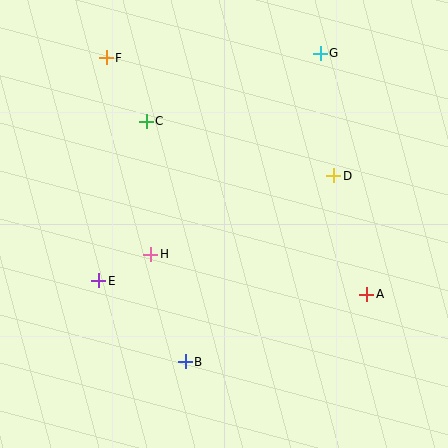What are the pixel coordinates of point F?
Point F is at (106, 58).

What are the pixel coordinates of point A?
Point A is at (367, 294).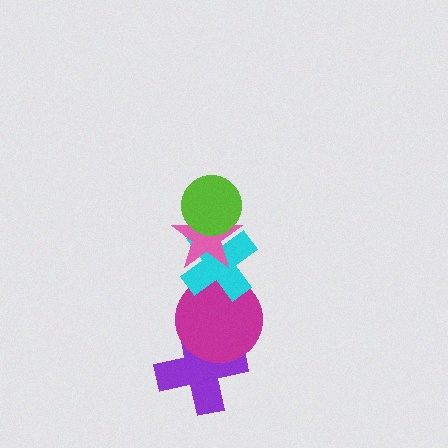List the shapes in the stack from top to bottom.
From top to bottom: the lime circle, the pink star, the cyan cross, the magenta circle, the purple cross.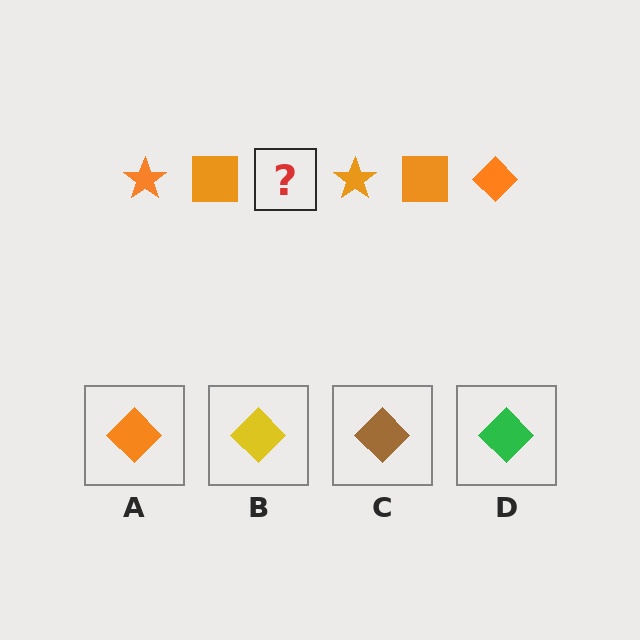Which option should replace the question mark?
Option A.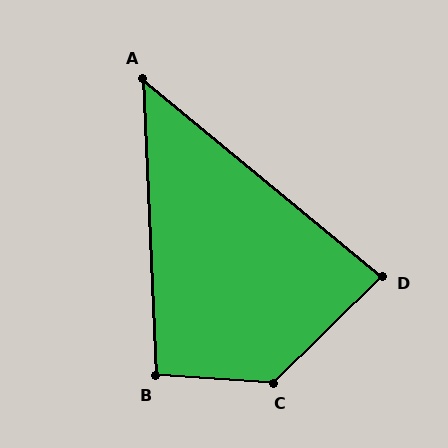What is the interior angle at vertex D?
Approximately 84 degrees (acute).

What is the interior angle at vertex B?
Approximately 96 degrees (obtuse).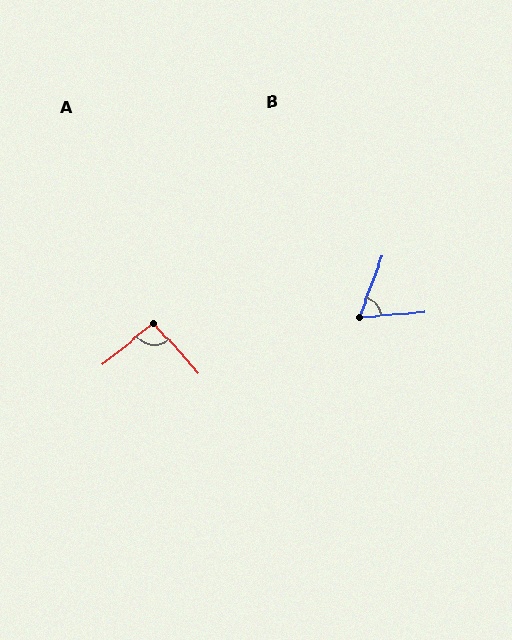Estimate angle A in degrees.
Approximately 93 degrees.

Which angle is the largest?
A, at approximately 93 degrees.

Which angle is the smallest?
B, at approximately 65 degrees.